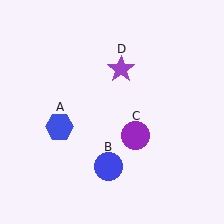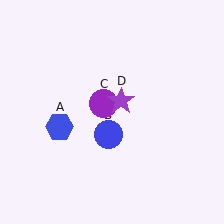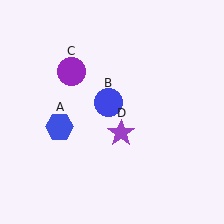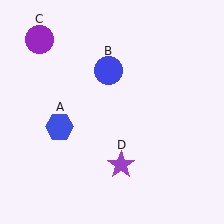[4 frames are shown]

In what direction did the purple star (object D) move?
The purple star (object D) moved down.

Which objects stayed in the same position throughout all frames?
Blue hexagon (object A) remained stationary.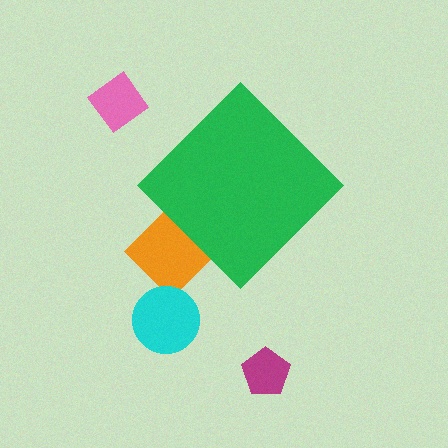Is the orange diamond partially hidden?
Yes, the orange diamond is partially hidden behind the green diamond.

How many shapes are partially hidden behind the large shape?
1 shape is partially hidden.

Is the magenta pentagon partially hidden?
No, the magenta pentagon is fully visible.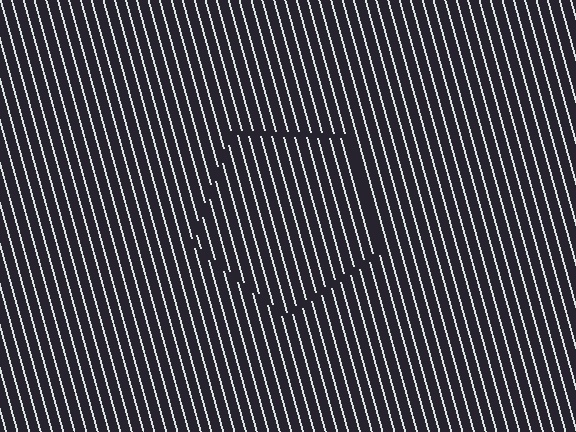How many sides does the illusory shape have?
5 sides — the line-ends trace a pentagon.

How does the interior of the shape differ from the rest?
The interior of the shape contains the same grating, shifted by half a period — the contour is defined by the phase discontinuity where line-ends from the inner and outer gratings abut.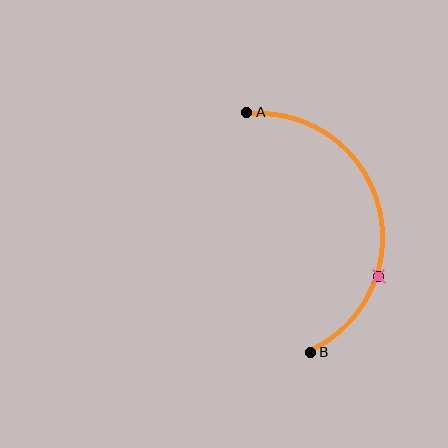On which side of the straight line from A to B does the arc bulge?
The arc bulges to the right of the straight line connecting A and B.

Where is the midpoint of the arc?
The arc midpoint is the point on the curve farthest from the straight line joining A and B. It sits to the right of that line.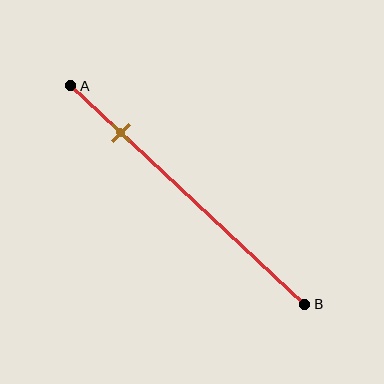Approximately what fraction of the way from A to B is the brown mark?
The brown mark is approximately 20% of the way from A to B.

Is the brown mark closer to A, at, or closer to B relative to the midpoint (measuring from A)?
The brown mark is closer to point A than the midpoint of segment AB.